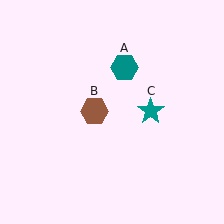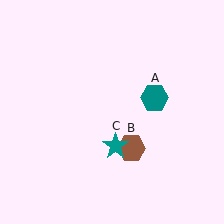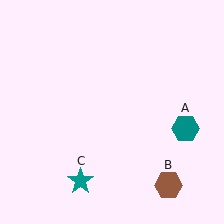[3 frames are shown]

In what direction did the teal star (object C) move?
The teal star (object C) moved down and to the left.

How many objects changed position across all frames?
3 objects changed position: teal hexagon (object A), brown hexagon (object B), teal star (object C).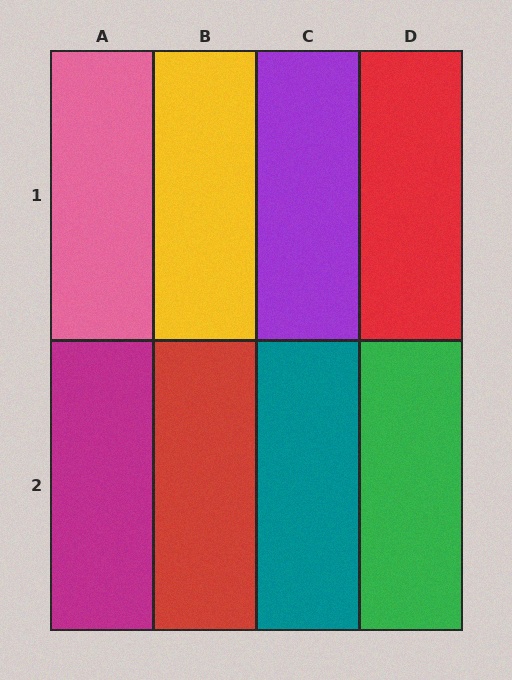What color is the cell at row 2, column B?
Red.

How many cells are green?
1 cell is green.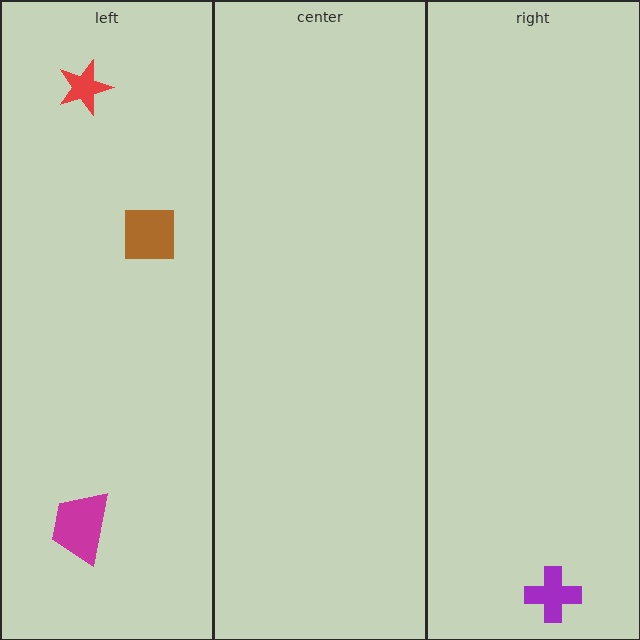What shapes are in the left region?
The magenta trapezoid, the brown square, the red star.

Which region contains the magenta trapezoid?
The left region.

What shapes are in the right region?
The purple cross.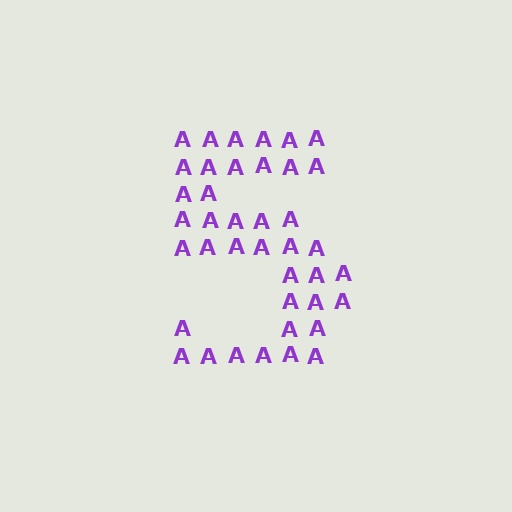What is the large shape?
The large shape is the digit 5.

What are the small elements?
The small elements are letter A's.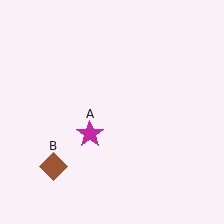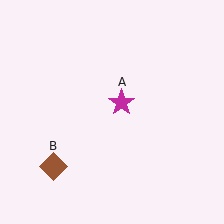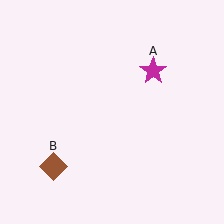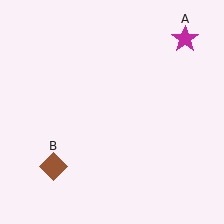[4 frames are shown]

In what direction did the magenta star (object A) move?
The magenta star (object A) moved up and to the right.